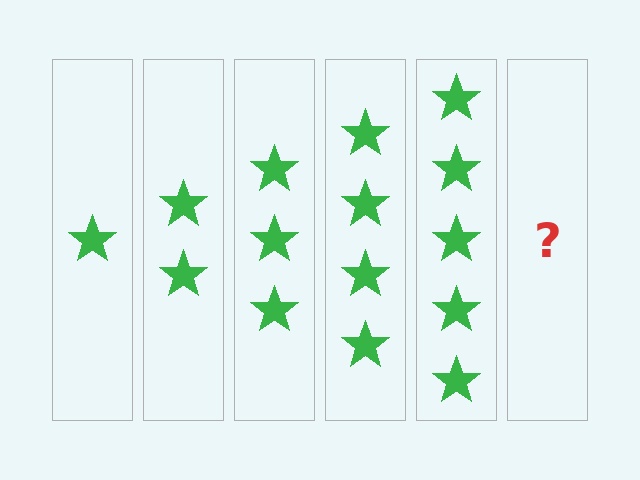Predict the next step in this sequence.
The next step is 6 stars.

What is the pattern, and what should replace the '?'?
The pattern is that each step adds one more star. The '?' should be 6 stars.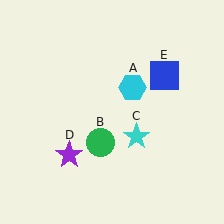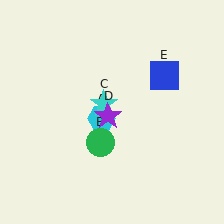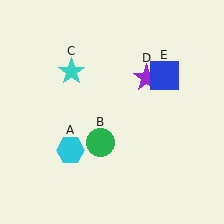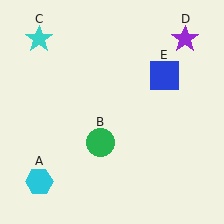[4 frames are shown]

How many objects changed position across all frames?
3 objects changed position: cyan hexagon (object A), cyan star (object C), purple star (object D).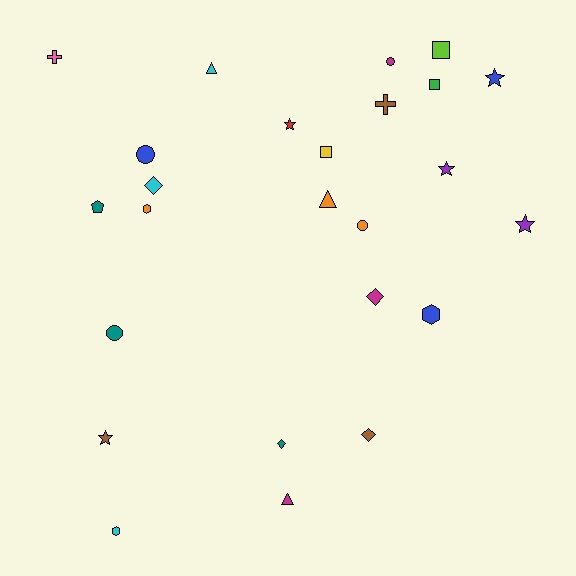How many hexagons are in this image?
There are 3 hexagons.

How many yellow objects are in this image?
There is 1 yellow object.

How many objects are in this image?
There are 25 objects.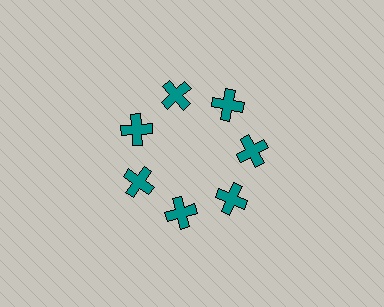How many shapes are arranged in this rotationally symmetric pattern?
There are 7 shapes, arranged in 7 groups of 1.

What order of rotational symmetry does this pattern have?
This pattern has 7-fold rotational symmetry.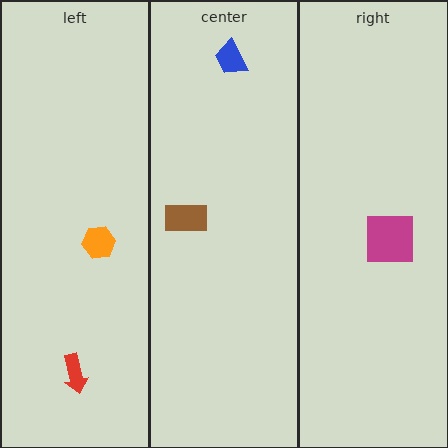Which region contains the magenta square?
The right region.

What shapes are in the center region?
The blue trapezoid, the brown rectangle.